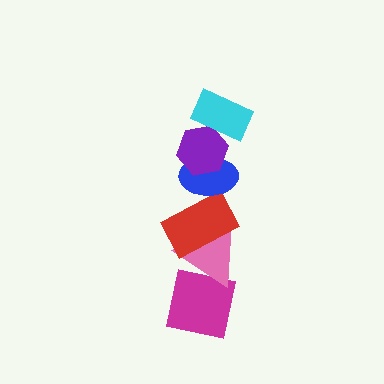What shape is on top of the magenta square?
The pink triangle is on top of the magenta square.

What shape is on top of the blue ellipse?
The purple hexagon is on top of the blue ellipse.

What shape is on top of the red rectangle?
The blue ellipse is on top of the red rectangle.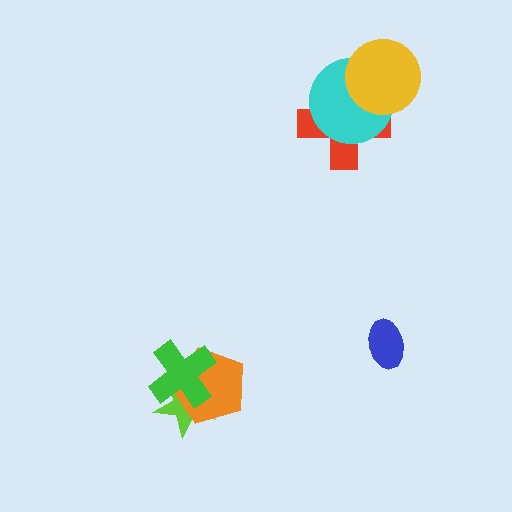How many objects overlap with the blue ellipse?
0 objects overlap with the blue ellipse.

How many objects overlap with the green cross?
2 objects overlap with the green cross.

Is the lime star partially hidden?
Yes, it is partially covered by another shape.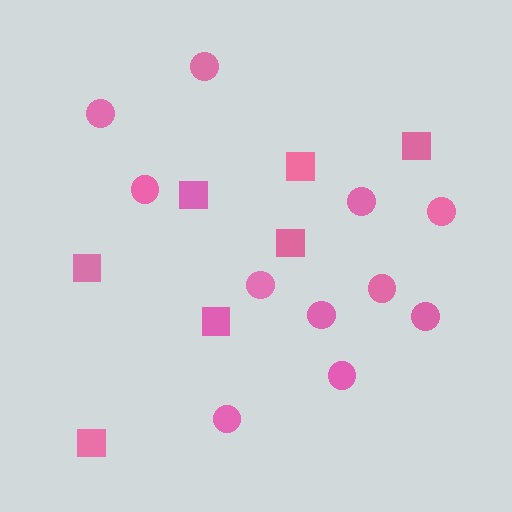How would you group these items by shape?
There are 2 groups: one group of squares (7) and one group of circles (11).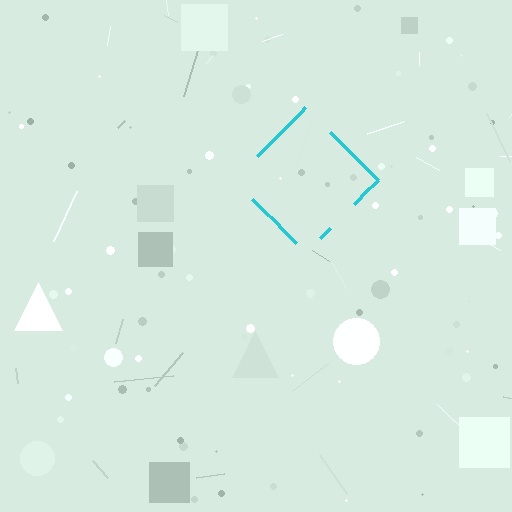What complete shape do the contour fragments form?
The contour fragments form a diamond.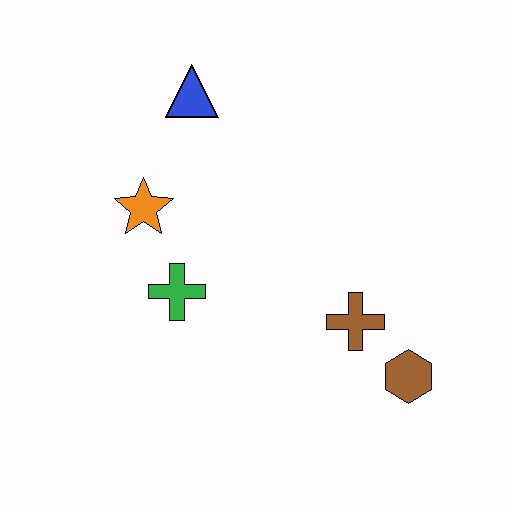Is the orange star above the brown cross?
Yes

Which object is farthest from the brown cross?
The blue triangle is farthest from the brown cross.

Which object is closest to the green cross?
The orange star is closest to the green cross.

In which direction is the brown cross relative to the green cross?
The brown cross is to the right of the green cross.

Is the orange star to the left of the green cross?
Yes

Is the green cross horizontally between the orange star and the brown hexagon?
Yes